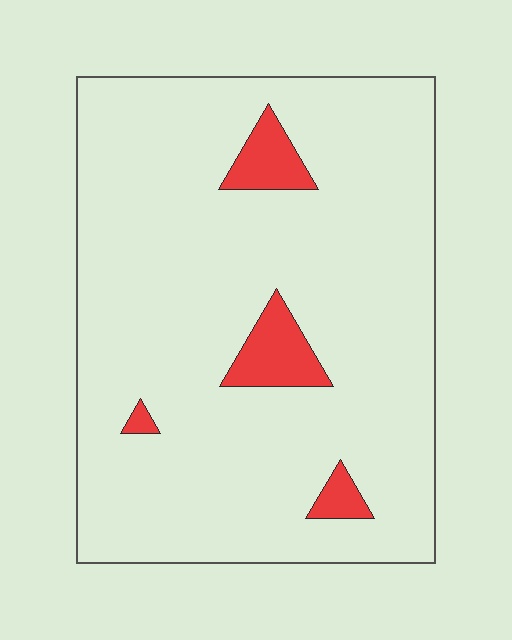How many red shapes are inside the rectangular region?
4.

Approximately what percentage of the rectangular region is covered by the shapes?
Approximately 5%.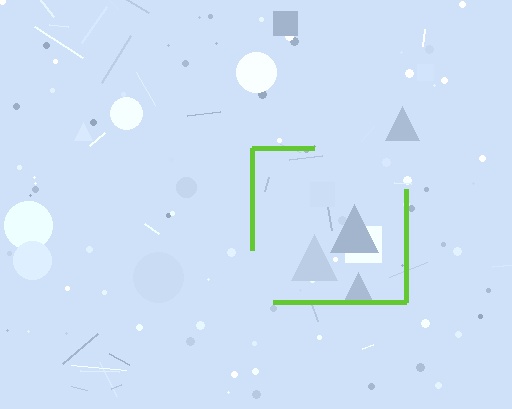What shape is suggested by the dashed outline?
The dashed outline suggests a square.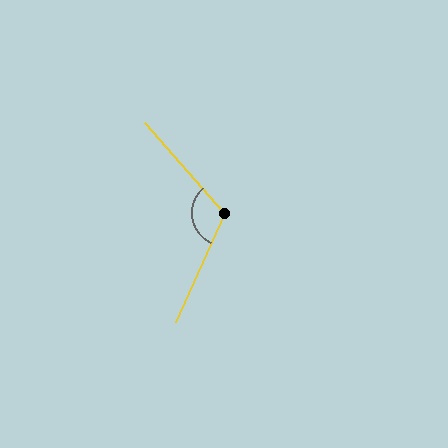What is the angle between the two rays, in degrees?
Approximately 114 degrees.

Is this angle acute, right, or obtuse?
It is obtuse.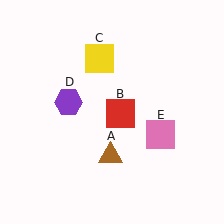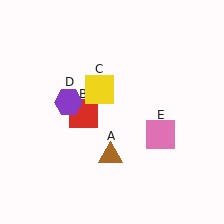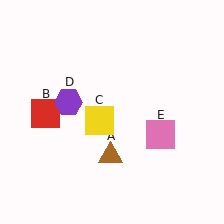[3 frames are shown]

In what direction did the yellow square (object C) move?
The yellow square (object C) moved down.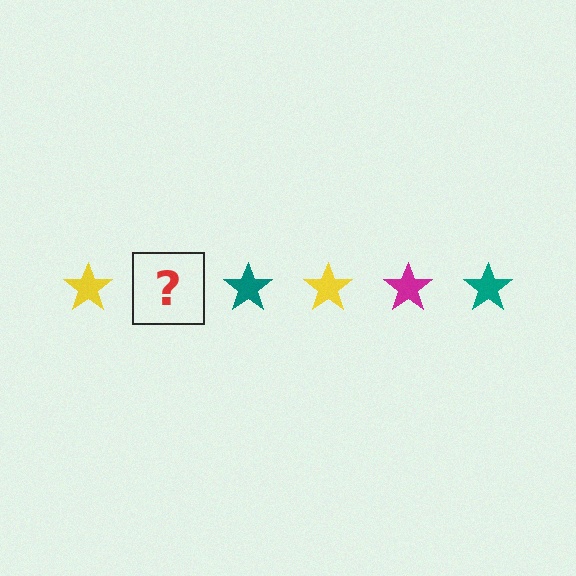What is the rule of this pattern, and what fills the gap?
The rule is that the pattern cycles through yellow, magenta, teal stars. The gap should be filled with a magenta star.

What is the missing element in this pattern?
The missing element is a magenta star.